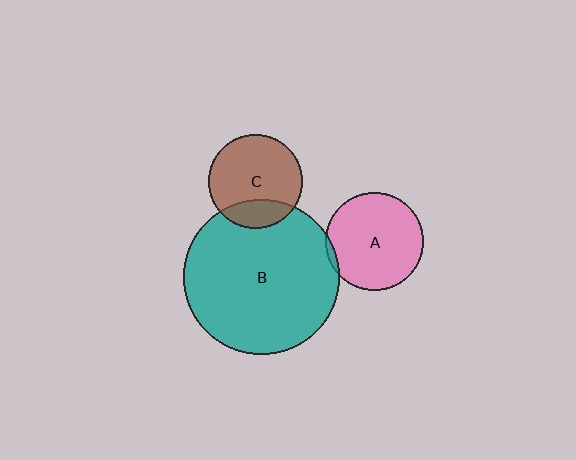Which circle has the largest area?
Circle B (teal).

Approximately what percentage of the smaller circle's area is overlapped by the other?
Approximately 5%.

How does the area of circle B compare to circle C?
Approximately 2.8 times.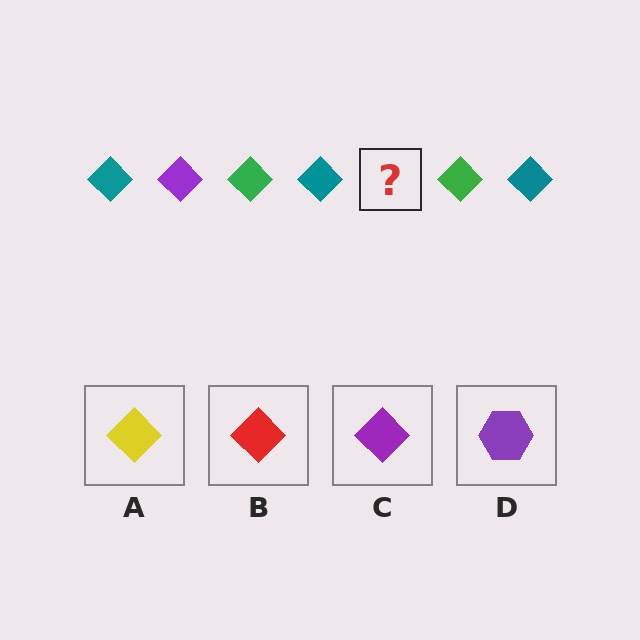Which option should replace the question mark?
Option C.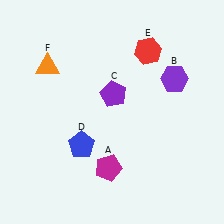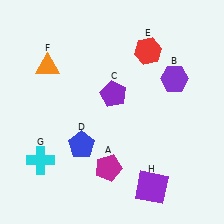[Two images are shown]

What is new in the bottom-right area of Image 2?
A purple square (H) was added in the bottom-right area of Image 2.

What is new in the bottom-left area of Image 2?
A cyan cross (G) was added in the bottom-left area of Image 2.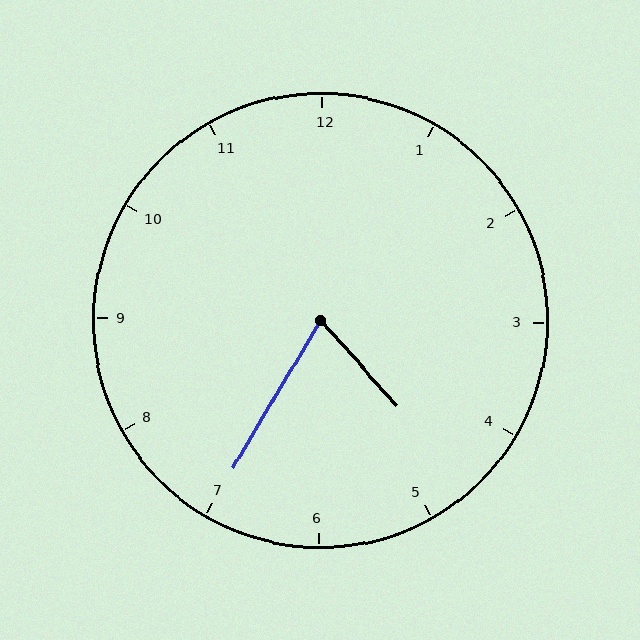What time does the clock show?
4:35.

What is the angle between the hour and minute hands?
Approximately 72 degrees.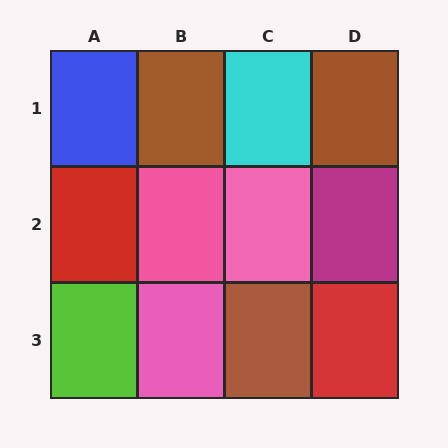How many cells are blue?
1 cell is blue.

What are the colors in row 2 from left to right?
Red, pink, pink, magenta.